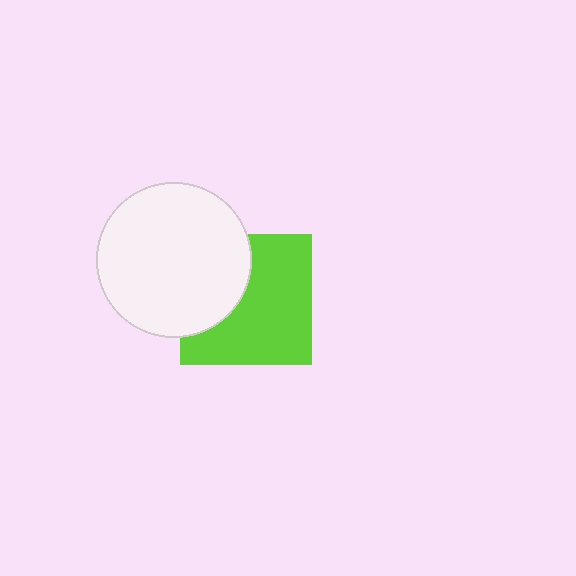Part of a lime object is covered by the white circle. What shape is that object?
It is a square.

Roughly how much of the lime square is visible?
About half of it is visible (roughly 64%).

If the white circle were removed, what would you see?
You would see the complete lime square.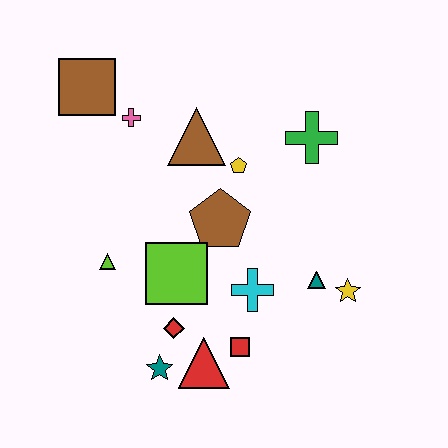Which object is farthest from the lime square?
The brown square is farthest from the lime square.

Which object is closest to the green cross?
The yellow pentagon is closest to the green cross.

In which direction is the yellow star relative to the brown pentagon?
The yellow star is to the right of the brown pentagon.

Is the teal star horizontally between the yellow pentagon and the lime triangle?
Yes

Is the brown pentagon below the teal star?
No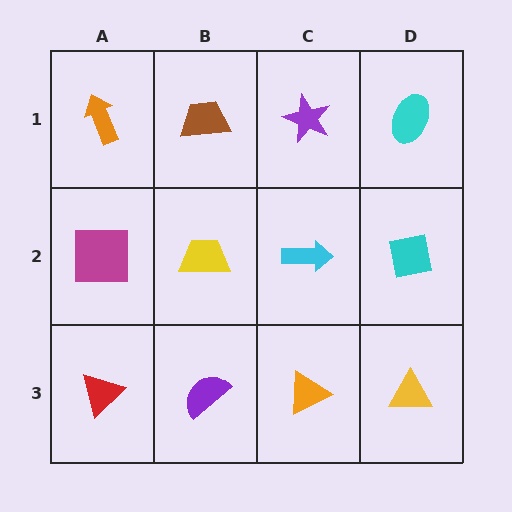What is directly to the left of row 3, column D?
An orange triangle.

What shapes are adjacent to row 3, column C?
A cyan arrow (row 2, column C), a purple semicircle (row 3, column B), a yellow triangle (row 3, column D).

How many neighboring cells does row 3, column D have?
2.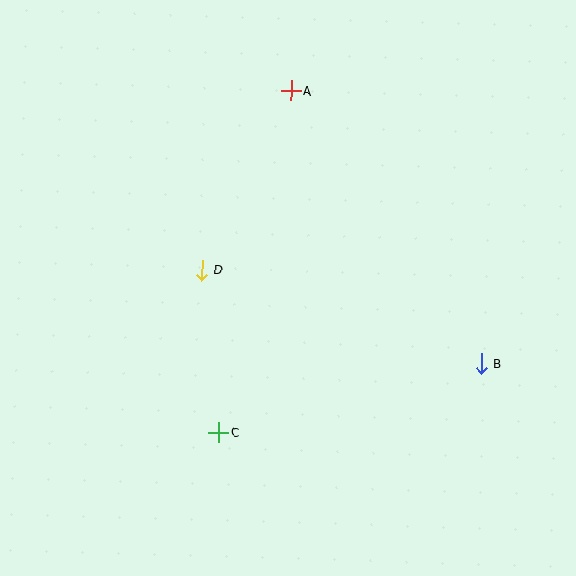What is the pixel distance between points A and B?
The distance between A and B is 332 pixels.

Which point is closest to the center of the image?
Point D at (202, 270) is closest to the center.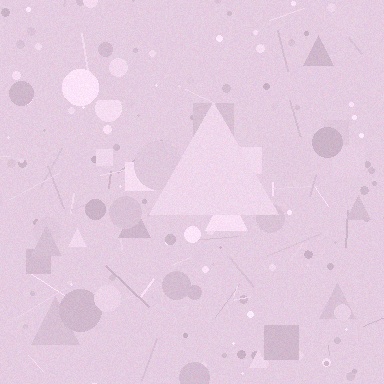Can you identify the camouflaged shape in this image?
The camouflaged shape is a triangle.